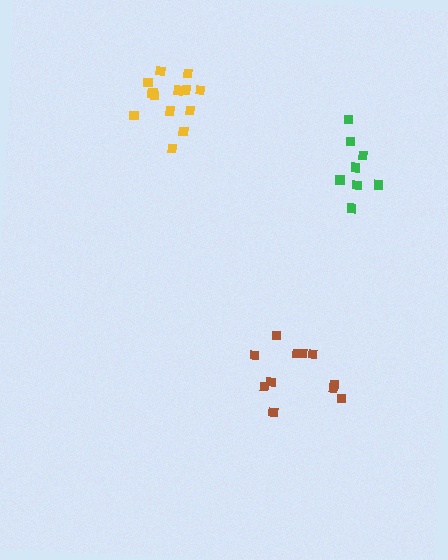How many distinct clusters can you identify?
There are 3 distinct clusters.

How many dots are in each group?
Group 1: 11 dots, Group 2: 13 dots, Group 3: 8 dots (32 total).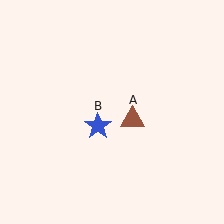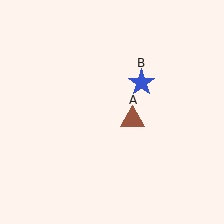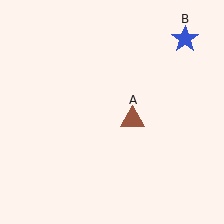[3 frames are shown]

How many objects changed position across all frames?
1 object changed position: blue star (object B).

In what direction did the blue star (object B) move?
The blue star (object B) moved up and to the right.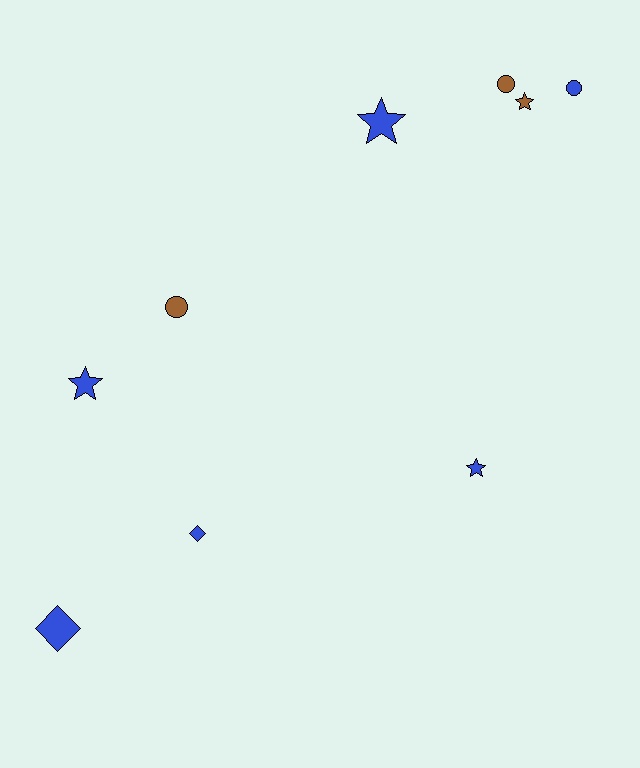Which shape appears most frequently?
Star, with 4 objects.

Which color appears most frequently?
Blue, with 6 objects.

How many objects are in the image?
There are 9 objects.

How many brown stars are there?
There is 1 brown star.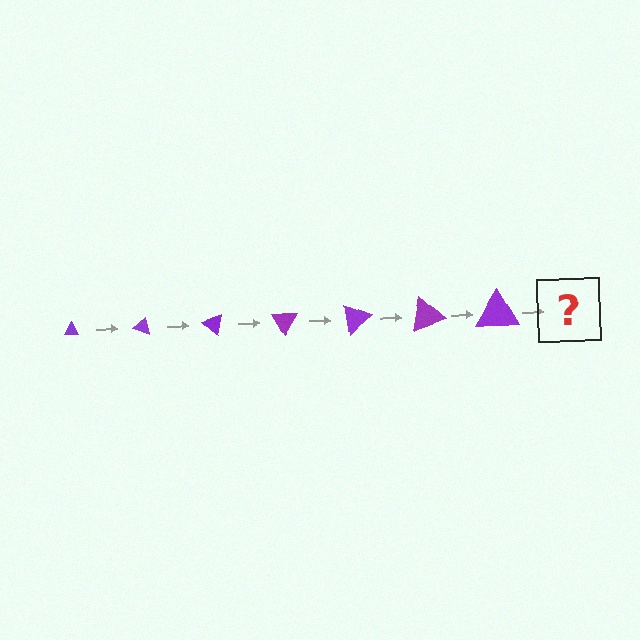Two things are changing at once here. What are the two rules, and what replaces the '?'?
The two rules are that the triangle grows larger each step and it rotates 20 degrees each step. The '?' should be a triangle, larger than the previous one and rotated 140 degrees from the start.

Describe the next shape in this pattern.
It should be a triangle, larger than the previous one and rotated 140 degrees from the start.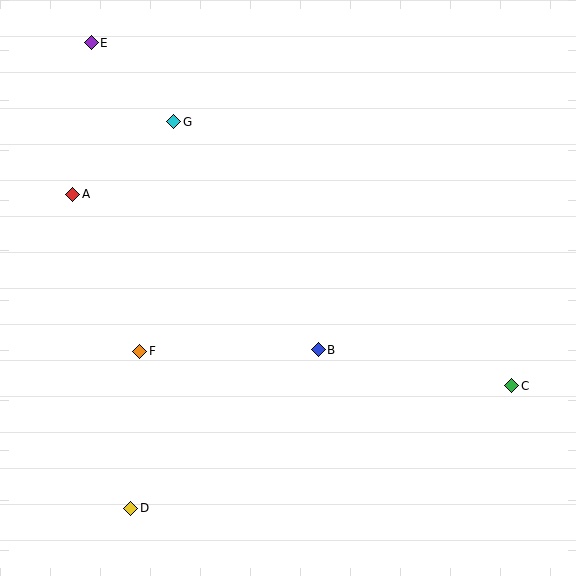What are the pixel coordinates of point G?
Point G is at (174, 122).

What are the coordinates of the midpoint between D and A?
The midpoint between D and A is at (102, 351).